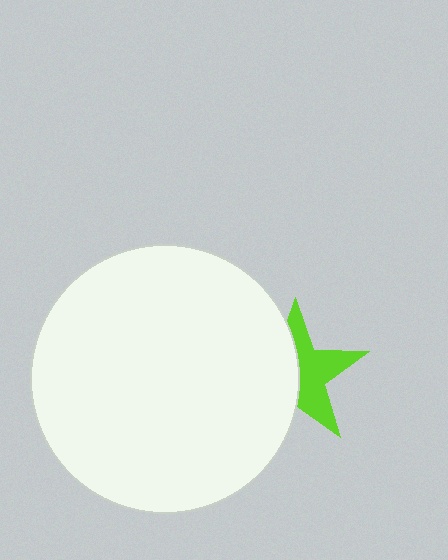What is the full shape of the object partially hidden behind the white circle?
The partially hidden object is a lime star.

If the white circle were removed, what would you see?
You would see the complete lime star.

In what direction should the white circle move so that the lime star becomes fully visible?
The white circle should move left. That is the shortest direction to clear the overlap and leave the lime star fully visible.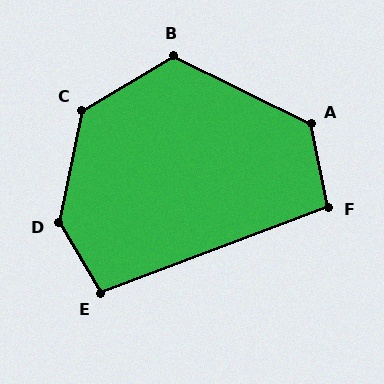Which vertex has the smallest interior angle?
F, at approximately 99 degrees.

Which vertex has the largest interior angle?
D, at approximately 138 degrees.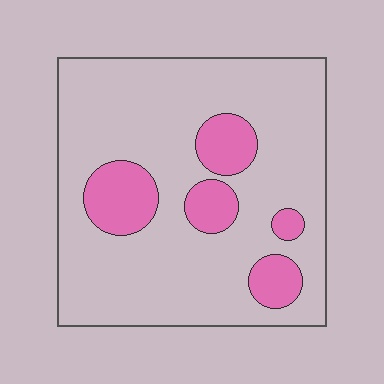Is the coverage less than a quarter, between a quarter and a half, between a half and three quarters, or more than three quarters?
Less than a quarter.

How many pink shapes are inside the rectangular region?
5.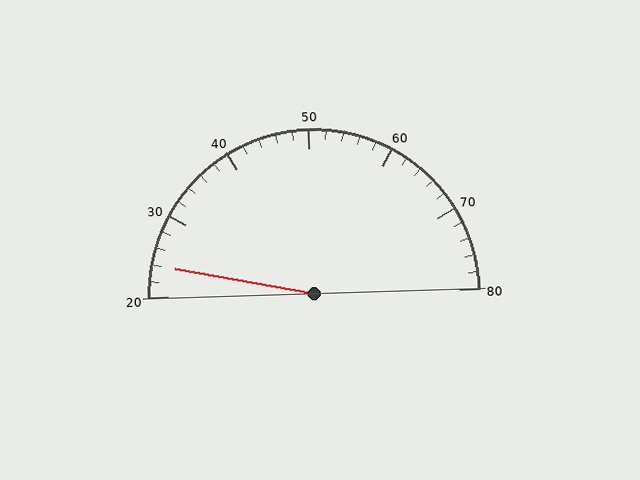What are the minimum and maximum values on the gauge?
The gauge ranges from 20 to 80.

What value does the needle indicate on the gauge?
The needle indicates approximately 24.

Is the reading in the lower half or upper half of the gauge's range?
The reading is in the lower half of the range (20 to 80).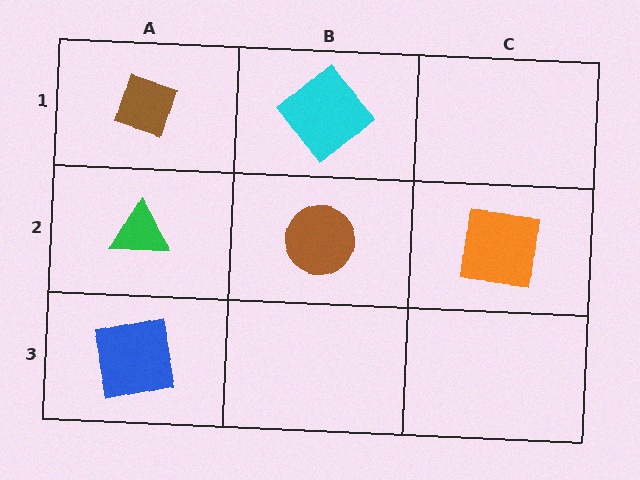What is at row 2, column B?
A brown circle.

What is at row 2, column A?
A green triangle.